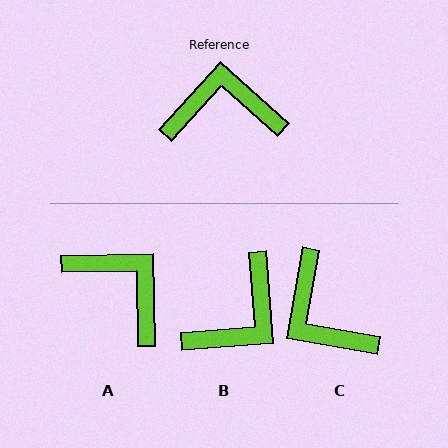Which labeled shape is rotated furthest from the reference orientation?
B, about 133 degrees away.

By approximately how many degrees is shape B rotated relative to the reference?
Approximately 133 degrees clockwise.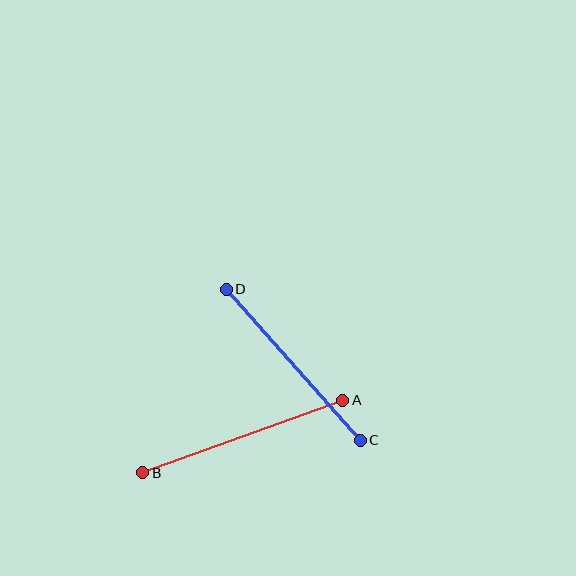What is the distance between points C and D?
The distance is approximately 202 pixels.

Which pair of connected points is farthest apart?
Points A and B are farthest apart.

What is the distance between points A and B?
The distance is approximately 212 pixels.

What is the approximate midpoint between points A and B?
The midpoint is at approximately (243, 437) pixels.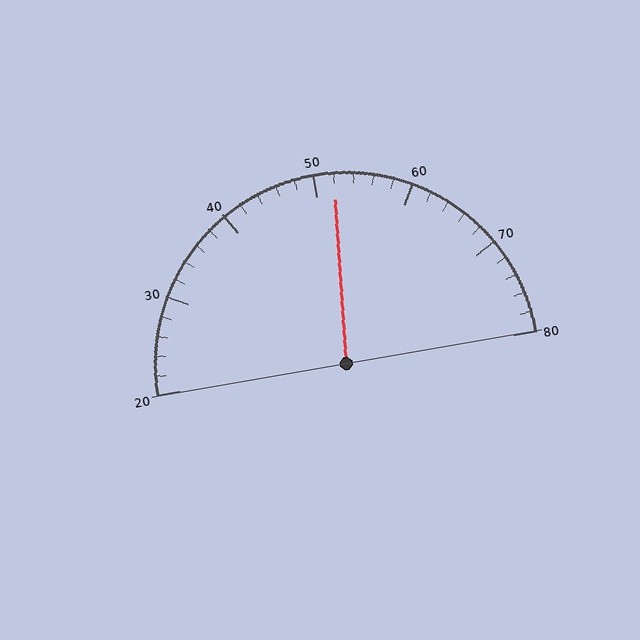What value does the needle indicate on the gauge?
The needle indicates approximately 52.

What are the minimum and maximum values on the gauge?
The gauge ranges from 20 to 80.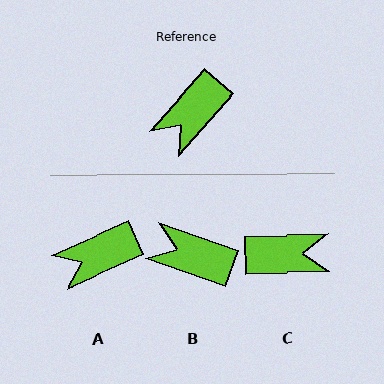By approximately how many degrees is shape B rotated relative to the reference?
Approximately 67 degrees clockwise.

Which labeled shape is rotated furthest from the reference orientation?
C, about 133 degrees away.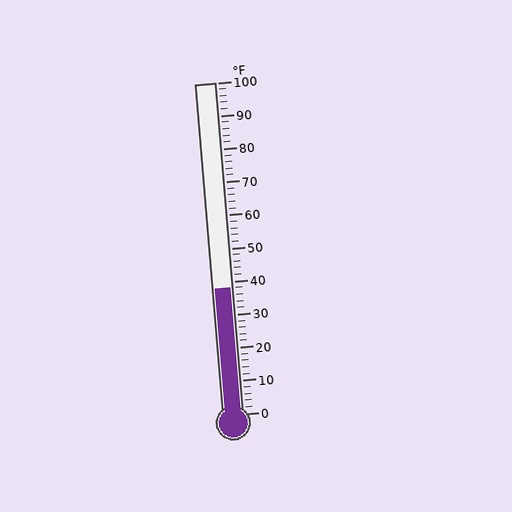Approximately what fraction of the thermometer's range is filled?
The thermometer is filled to approximately 40% of its range.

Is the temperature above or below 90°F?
The temperature is below 90°F.